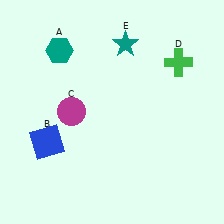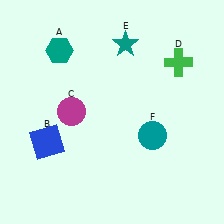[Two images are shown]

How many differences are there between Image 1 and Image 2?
There is 1 difference between the two images.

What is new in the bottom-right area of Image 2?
A teal circle (F) was added in the bottom-right area of Image 2.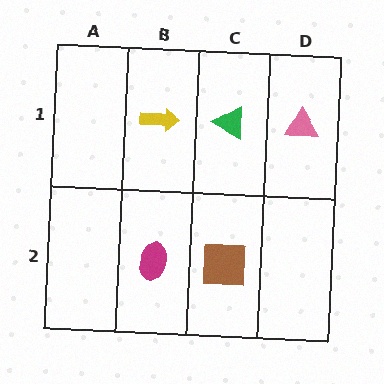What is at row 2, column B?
A magenta ellipse.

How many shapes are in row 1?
3 shapes.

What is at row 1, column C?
A green triangle.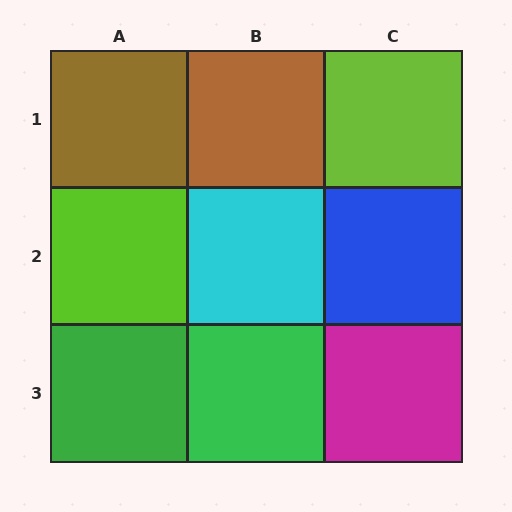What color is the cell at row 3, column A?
Green.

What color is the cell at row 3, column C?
Magenta.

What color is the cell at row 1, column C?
Lime.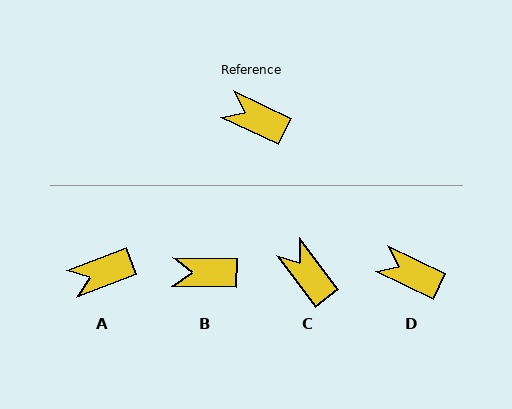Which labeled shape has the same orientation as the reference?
D.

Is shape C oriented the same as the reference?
No, it is off by about 27 degrees.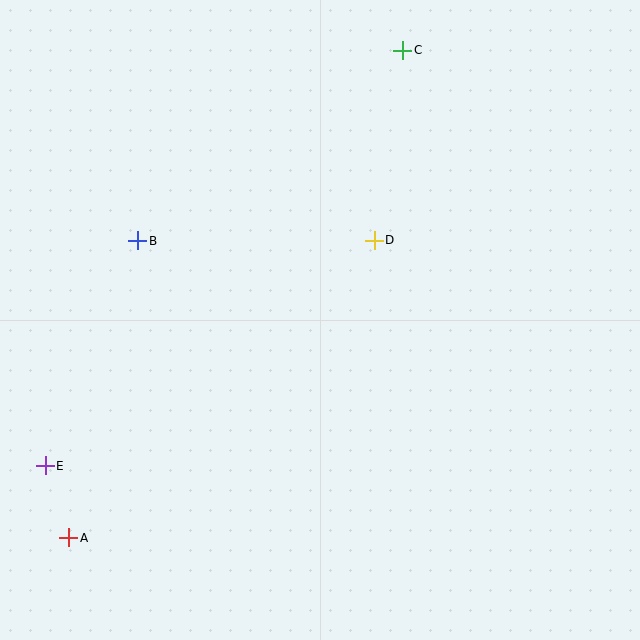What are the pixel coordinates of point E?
Point E is at (45, 466).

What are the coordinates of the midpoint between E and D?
The midpoint between E and D is at (210, 353).